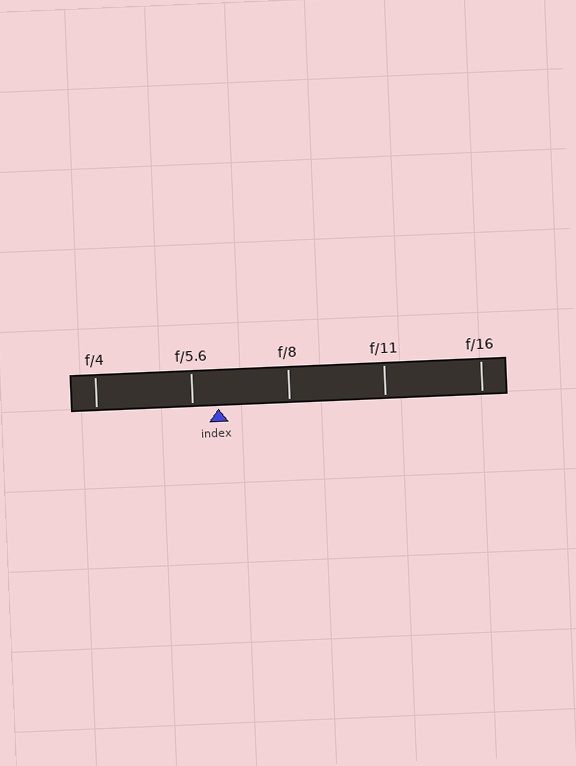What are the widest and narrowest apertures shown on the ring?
The widest aperture shown is f/4 and the narrowest is f/16.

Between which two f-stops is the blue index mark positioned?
The index mark is between f/5.6 and f/8.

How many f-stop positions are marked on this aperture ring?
There are 5 f-stop positions marked.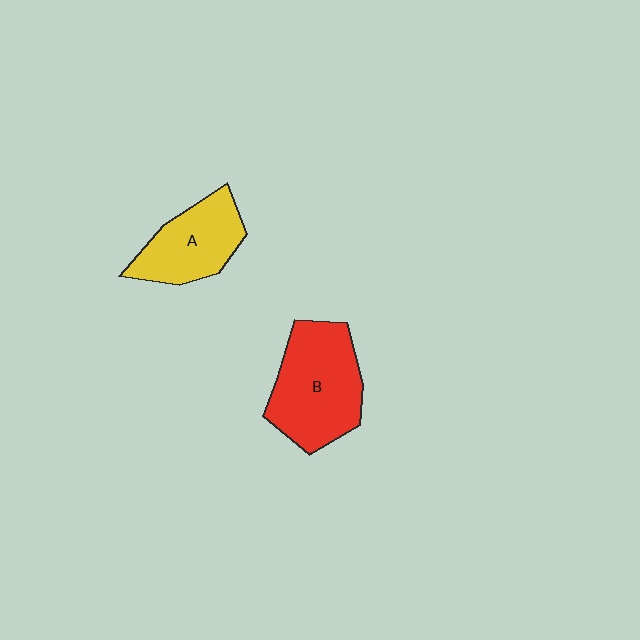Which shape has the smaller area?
Shape A (yellow).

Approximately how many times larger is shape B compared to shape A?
Approximately 1.4 times.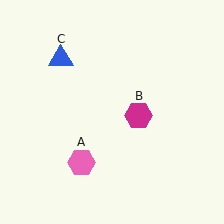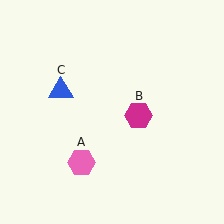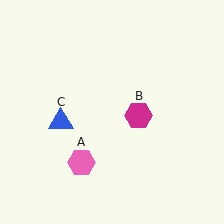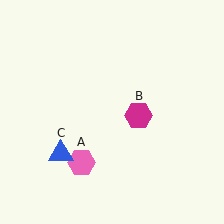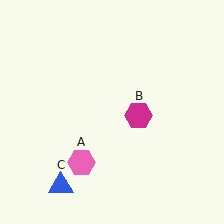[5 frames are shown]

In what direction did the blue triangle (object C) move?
The blue triangle (object C) moved down.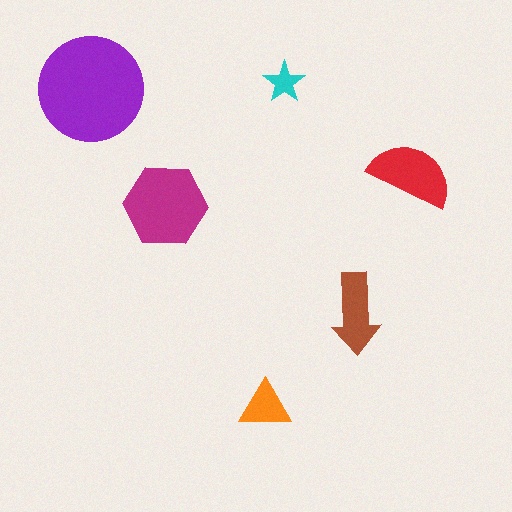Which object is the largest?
The purple circle.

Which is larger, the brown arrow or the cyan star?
The brown arrow.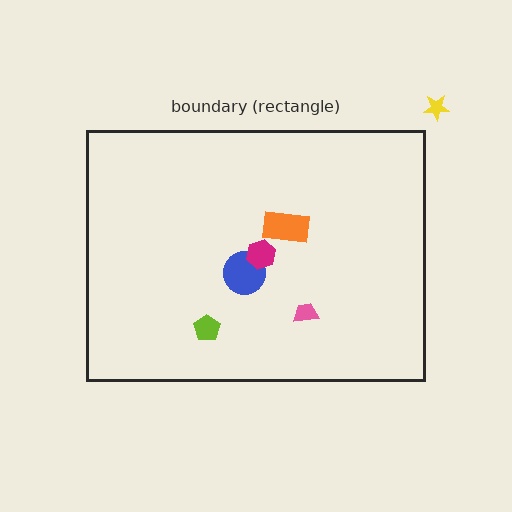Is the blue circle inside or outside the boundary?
Inside.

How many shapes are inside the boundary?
5 inside, 1 outside.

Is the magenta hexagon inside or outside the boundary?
Inside.